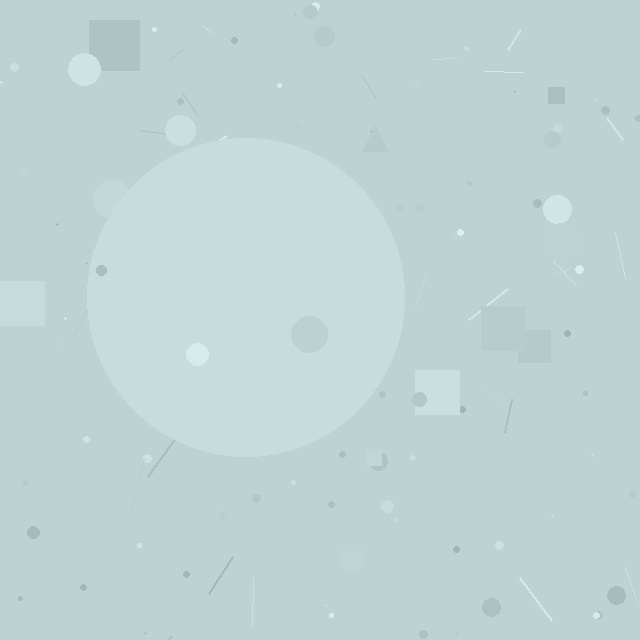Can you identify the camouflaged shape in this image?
The camouflaged shape is a circle.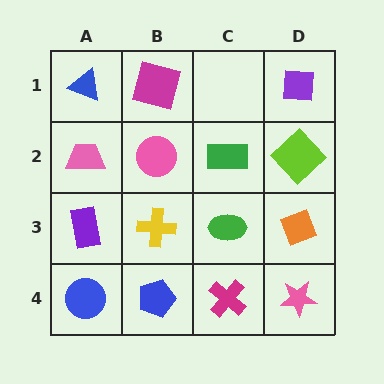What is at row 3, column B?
A yellow cross.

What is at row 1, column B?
A magenta square.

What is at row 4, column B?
A blue pentagon.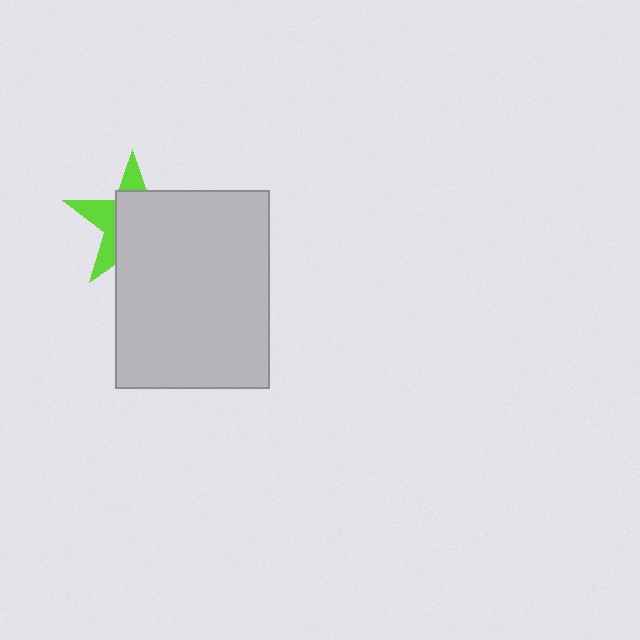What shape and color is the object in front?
The object in front is a light gray rectangle.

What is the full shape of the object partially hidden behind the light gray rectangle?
The partially hidden object is a lime star.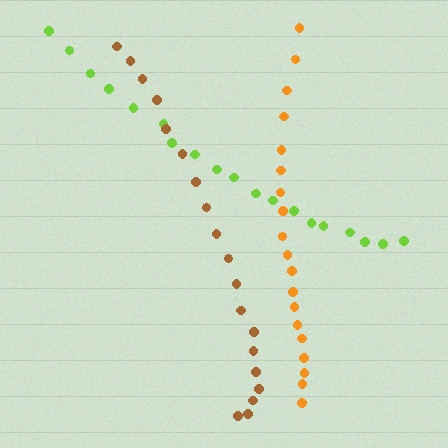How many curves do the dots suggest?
There are 3 distinct paths.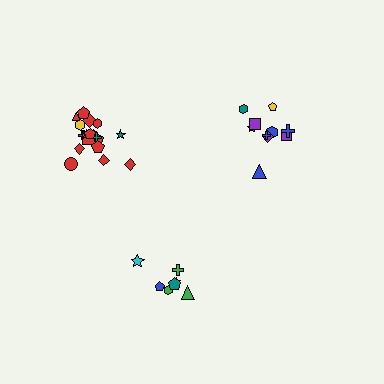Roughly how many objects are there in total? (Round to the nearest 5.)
Roughly 35 objects in total.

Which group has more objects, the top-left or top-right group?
The top-left group.